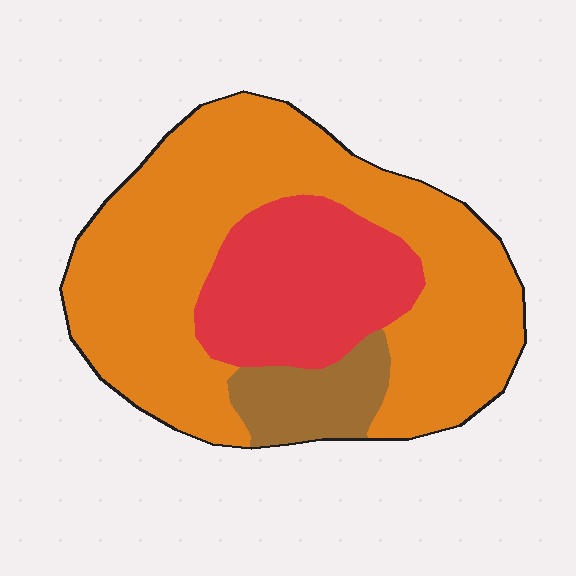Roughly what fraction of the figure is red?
Red takes up about one quarter (1/4) of the figure.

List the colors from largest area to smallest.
From largest to smallest: orange, red, brown.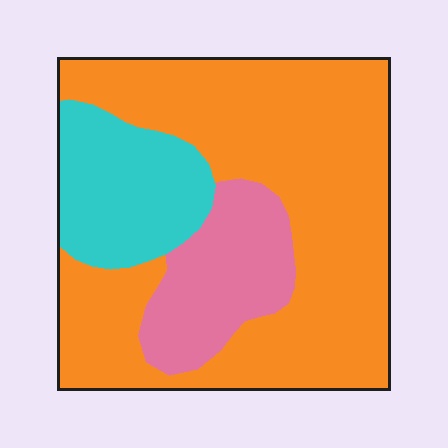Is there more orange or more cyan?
Orange.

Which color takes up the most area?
Orange, at roughly 65%.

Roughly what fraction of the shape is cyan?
Cyan takes up about one sixth (1/6) of the shape.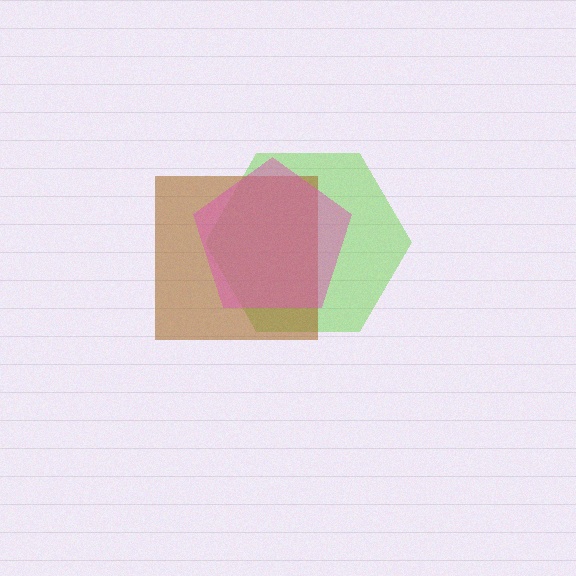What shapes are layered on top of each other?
The layered shapes are: a lime hexagon, a brown square, a pink pentagon.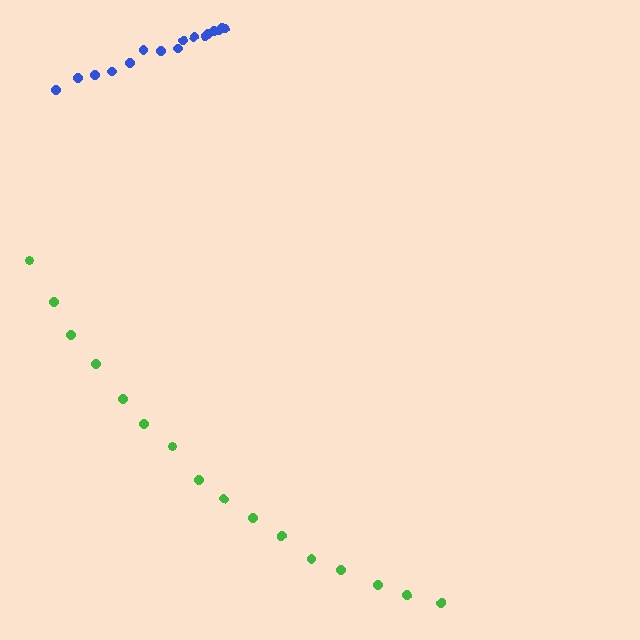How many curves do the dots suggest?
There are 2 distinct paths.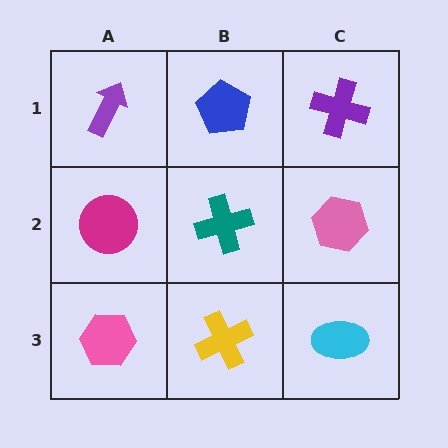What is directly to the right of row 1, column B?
A purple cross.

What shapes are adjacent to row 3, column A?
A magenta circle (row 2, column A), a yellow cross (row 3, column B).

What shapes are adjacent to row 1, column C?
A pink hexagon (row 2, column C), a blue pentagon (row 1, column B).